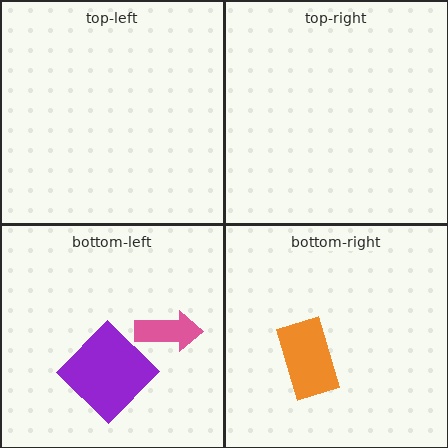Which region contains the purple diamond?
The bottom-left region.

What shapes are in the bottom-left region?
The purple diamond, the pink arrow.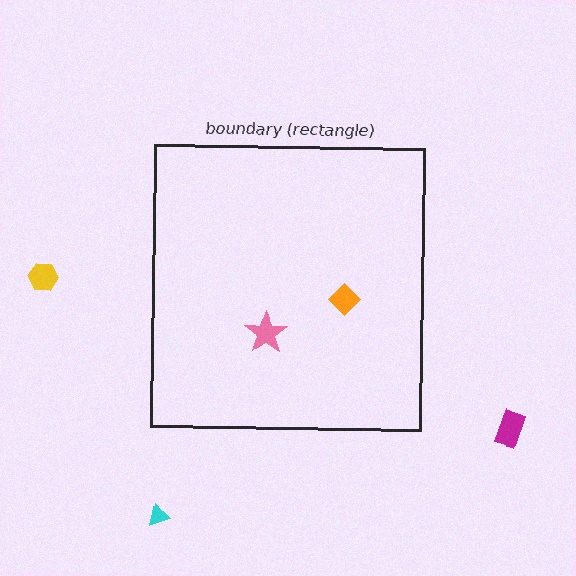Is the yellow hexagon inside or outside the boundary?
Outside.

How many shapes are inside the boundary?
2 inside, 3 outside.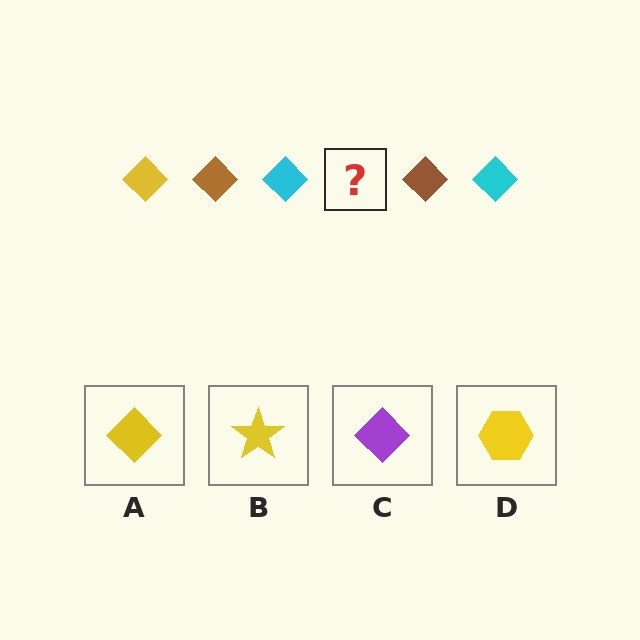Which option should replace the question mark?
Option A.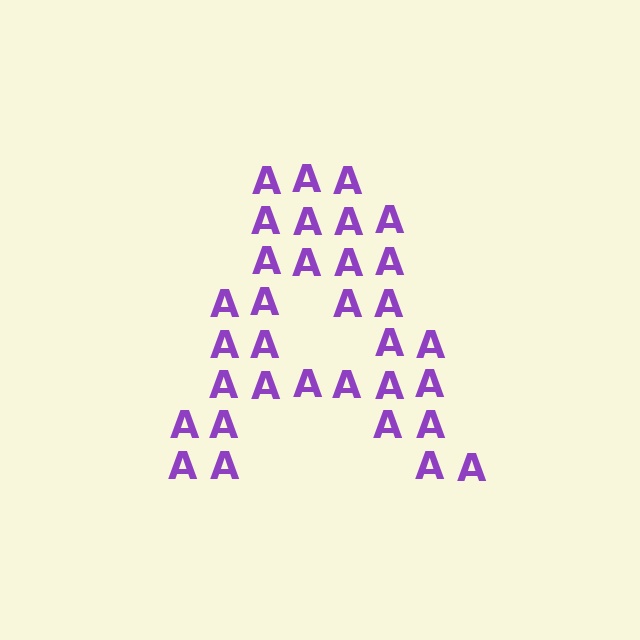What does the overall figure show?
The overall figure shows the letter A.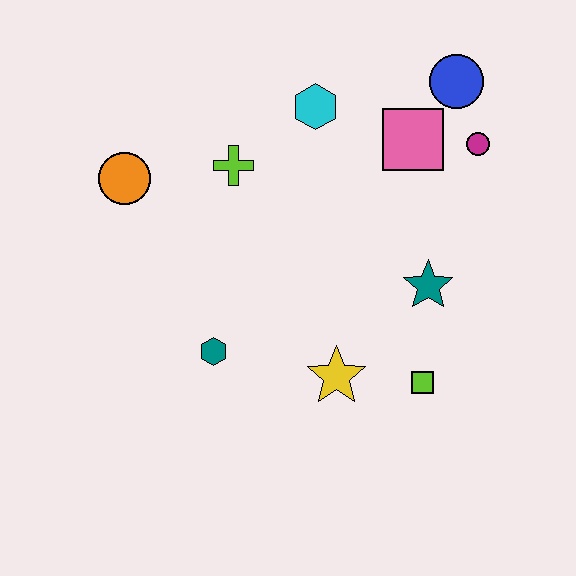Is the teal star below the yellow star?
No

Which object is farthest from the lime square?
The orange circle is farthest from the lime square.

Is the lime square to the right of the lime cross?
Yes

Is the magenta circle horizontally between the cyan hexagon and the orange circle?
No